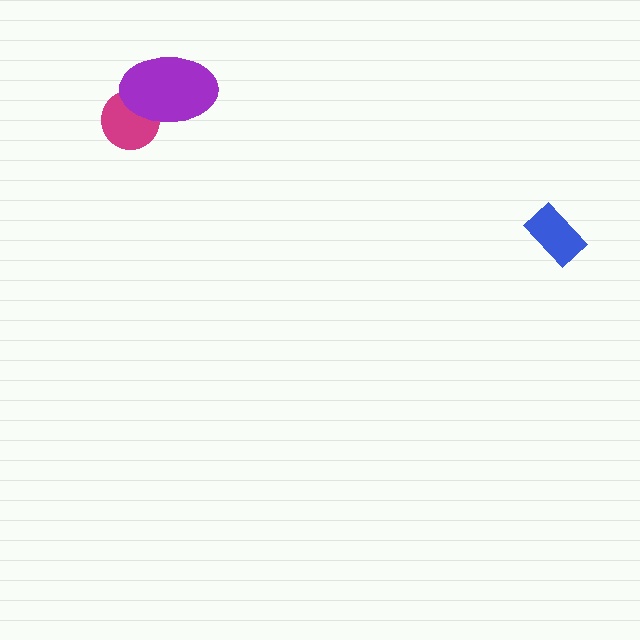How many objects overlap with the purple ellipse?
1 object overlaps with the purple ellipse.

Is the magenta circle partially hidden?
Yes, it is partially covered by another shape.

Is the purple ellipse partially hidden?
No, no other shape covers it.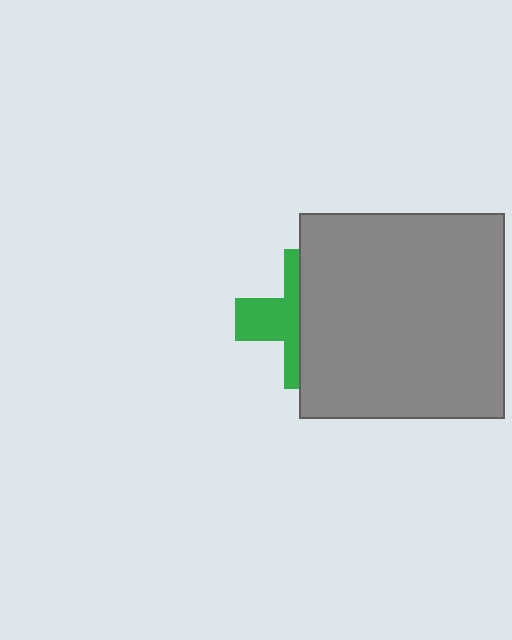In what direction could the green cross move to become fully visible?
The green cross could move left. That would shift it out from behind the gray square entirely.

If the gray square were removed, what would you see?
You would see the complete green cross.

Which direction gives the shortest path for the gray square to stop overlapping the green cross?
Moving right gives the shortest separation.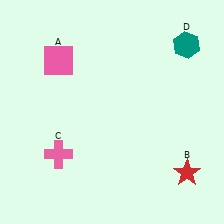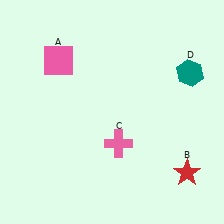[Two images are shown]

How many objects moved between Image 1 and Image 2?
2 objects moved between the two images.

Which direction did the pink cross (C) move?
The pink cross (C) moved right.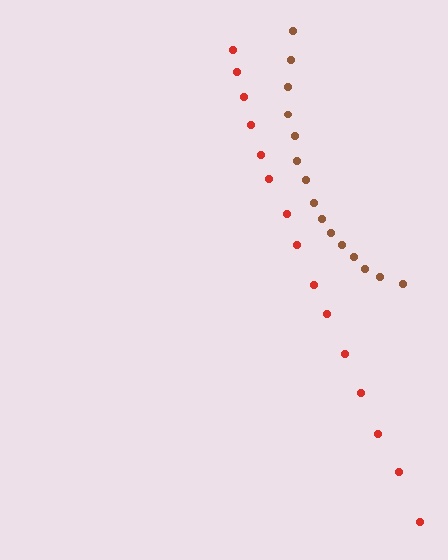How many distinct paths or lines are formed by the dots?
There are 2 distinct paths.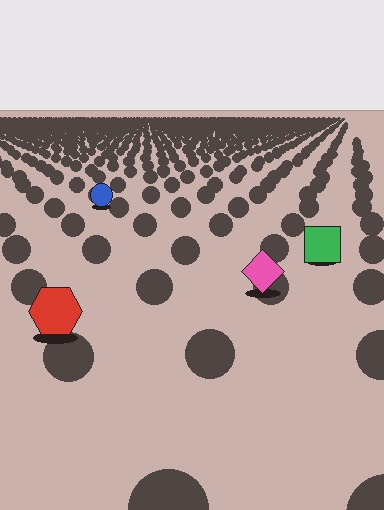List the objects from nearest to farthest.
From nearest to farthest: the red hexagon, the pink diamond, the green square, the blue circle.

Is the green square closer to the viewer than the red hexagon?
No. The red hexagon is closer — you can tell from the texture gradient: the ground texture is coarser near it.